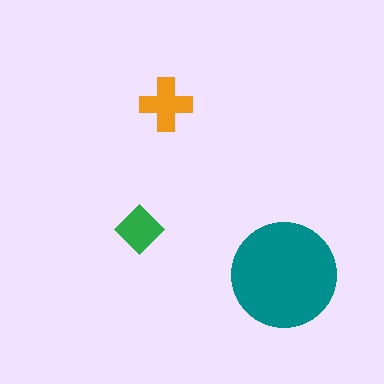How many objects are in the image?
There are 3 objects in the image.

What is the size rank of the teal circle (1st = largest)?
1st.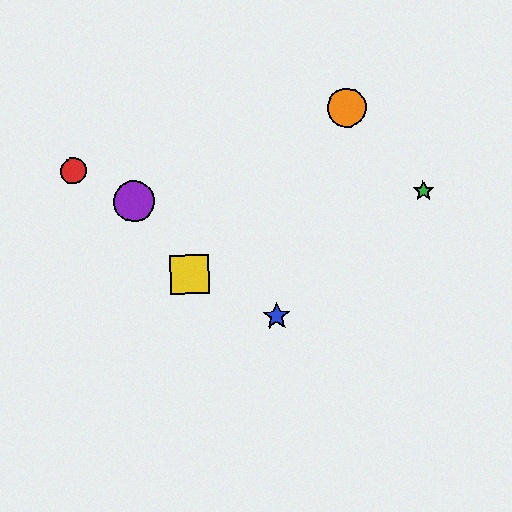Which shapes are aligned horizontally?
The green star, the purple circle are aligned horizontally.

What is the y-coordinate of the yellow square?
The yellow square is at y≈274.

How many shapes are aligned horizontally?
2 shapes (the green star, the purple circle) are aligned horizontally.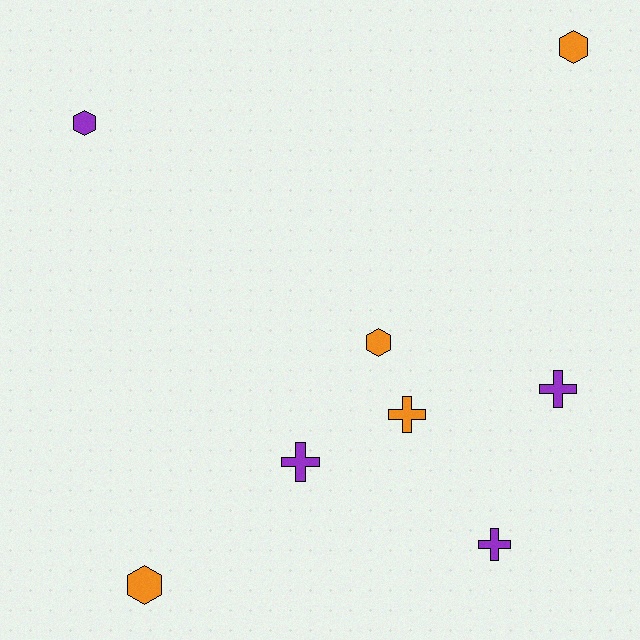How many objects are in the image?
There are 8 objects.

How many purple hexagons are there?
There is 1 purple hexagon.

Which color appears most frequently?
Orange, with 4 objects.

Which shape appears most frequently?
Cross, with 4 objects.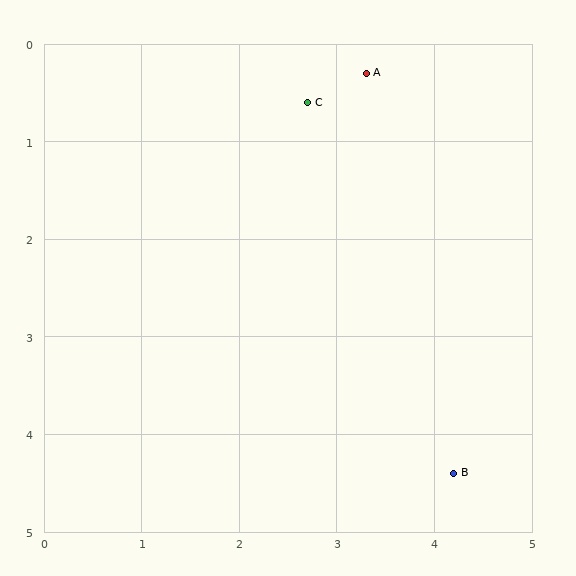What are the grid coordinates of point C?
Point C is at approximately (2.7, 0.6).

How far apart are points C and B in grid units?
Points C and B are about 4.1 grid units apart.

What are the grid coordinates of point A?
Point A is at approximately (3.3, 0.3).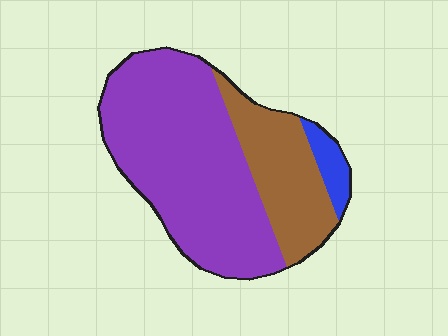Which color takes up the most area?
Purple, at roughly 65%.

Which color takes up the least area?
Blue, at roughly 5%.